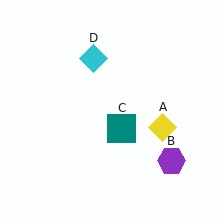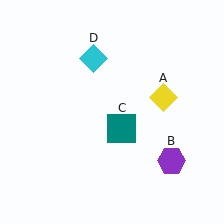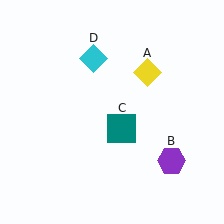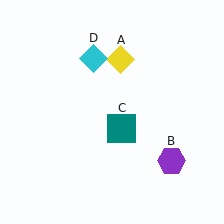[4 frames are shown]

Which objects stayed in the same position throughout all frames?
Purple hexagon (object B) and teal square (object C) and cyan diamond (object D) remained stationary.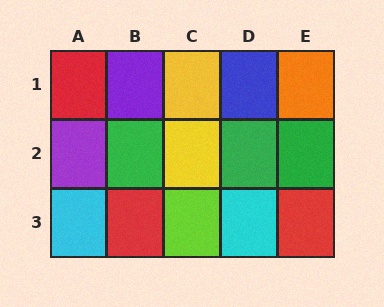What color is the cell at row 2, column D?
Green.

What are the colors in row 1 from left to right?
Red, purple, yellow, blue, orange.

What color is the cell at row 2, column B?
Green.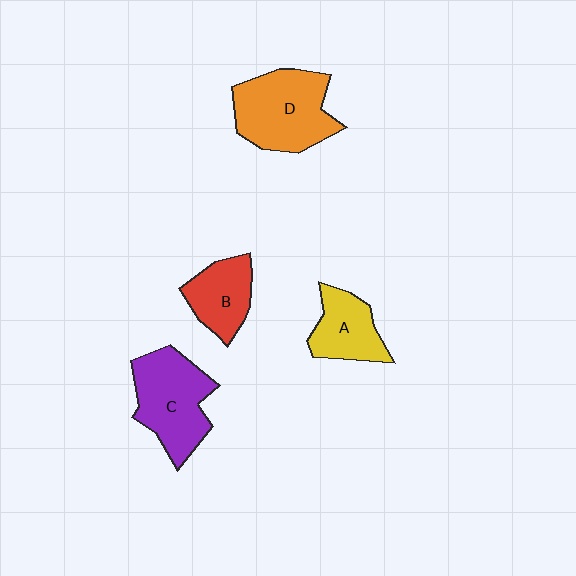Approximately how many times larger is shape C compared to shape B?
Approximately 1.6 times.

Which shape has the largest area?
Shape D (orange).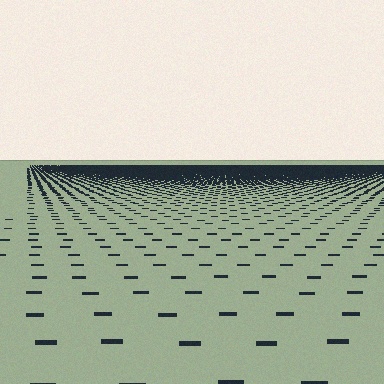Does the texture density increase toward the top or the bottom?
Density increases toward the top.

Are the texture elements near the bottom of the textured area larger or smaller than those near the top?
Larger. Near the bottom, elements are closer to the viewer and appear at a bigger on-screen size.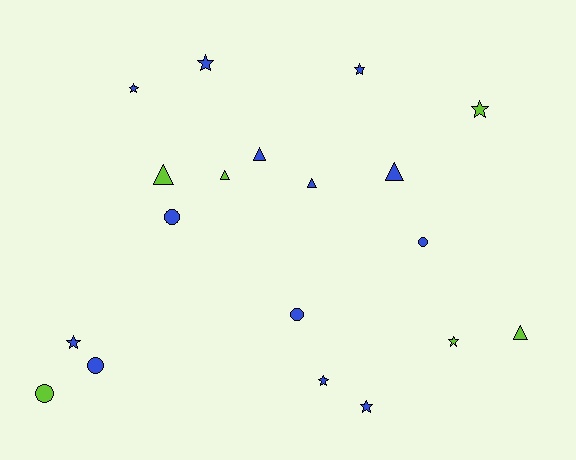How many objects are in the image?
There are 19 objects.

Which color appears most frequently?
Blue, with 13 objects.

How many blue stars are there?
There are 6 blue stars.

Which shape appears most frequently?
Star, with 8 objects.